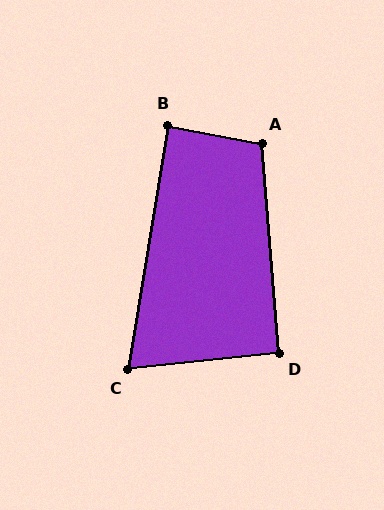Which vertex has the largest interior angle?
A, at approximately 105 degrees.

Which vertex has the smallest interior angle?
C, at approximately 75 degrees.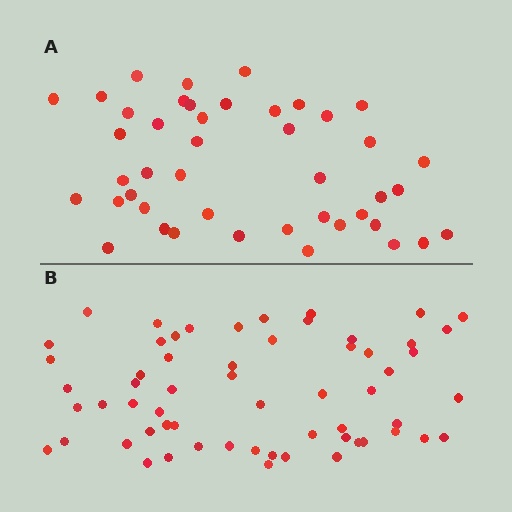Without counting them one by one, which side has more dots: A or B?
Region B (the bottom region) has more dots.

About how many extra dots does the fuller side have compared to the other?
Region B has approximately 15 more dots than region A.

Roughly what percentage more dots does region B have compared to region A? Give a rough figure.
About 35% more.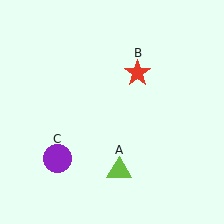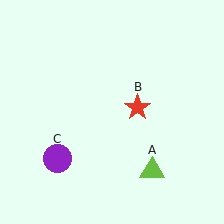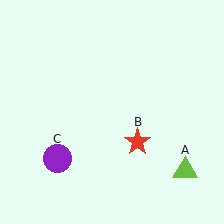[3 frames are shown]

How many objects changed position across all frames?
2 objects changed position: lime triangle (object A), red star (object B).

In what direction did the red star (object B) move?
The red star (object B) moved down.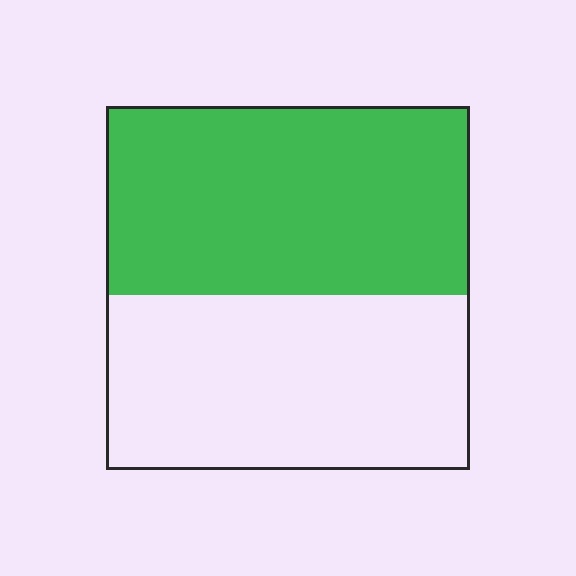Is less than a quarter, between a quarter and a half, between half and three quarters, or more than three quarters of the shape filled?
Between half and three quarters.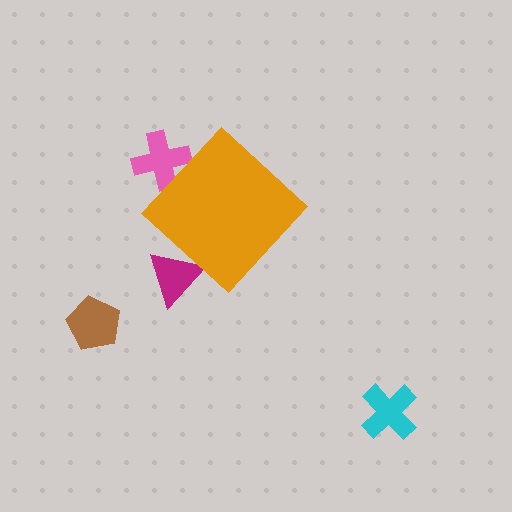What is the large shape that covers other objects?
An orange diamond.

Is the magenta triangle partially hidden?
Yes, the magenta triangle is partially hidden behind the orange diamond.